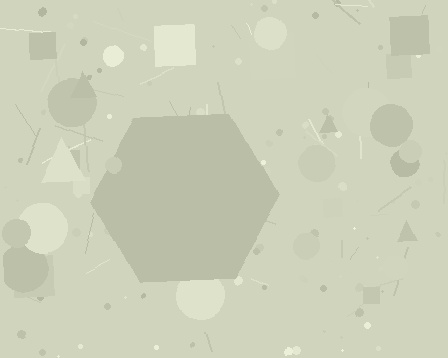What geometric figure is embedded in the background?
A hexagon is embedded in the background.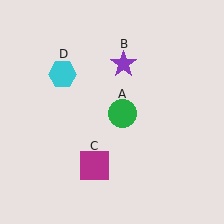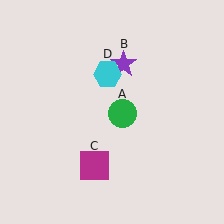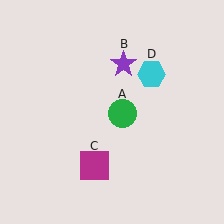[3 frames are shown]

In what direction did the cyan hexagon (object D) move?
The cyan hexagon (object D) moved right.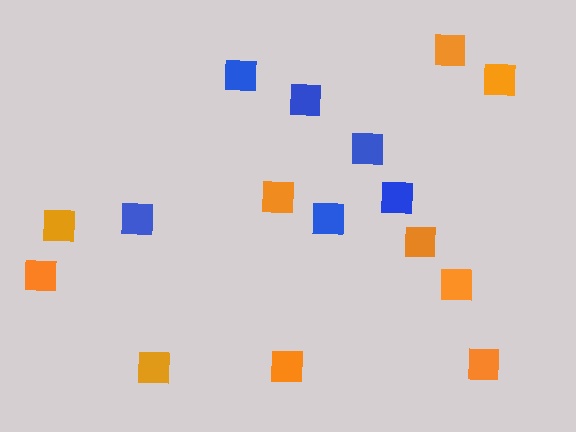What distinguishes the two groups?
There are 2 groups: one group of blue squares (6) and one group of orange squares (10).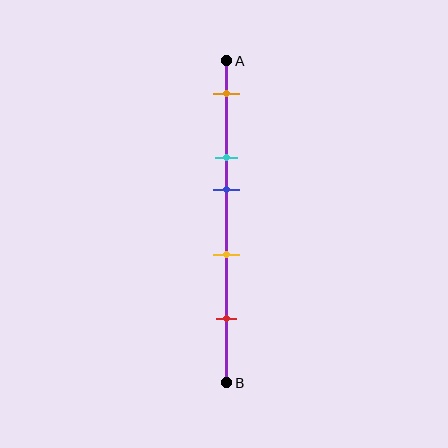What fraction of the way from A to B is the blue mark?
The blue mark is approximately 40% (0.4) of the way from A to B.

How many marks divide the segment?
There are 5 marks dividing the segment.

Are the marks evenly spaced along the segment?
No, the marks are not evenly spaced.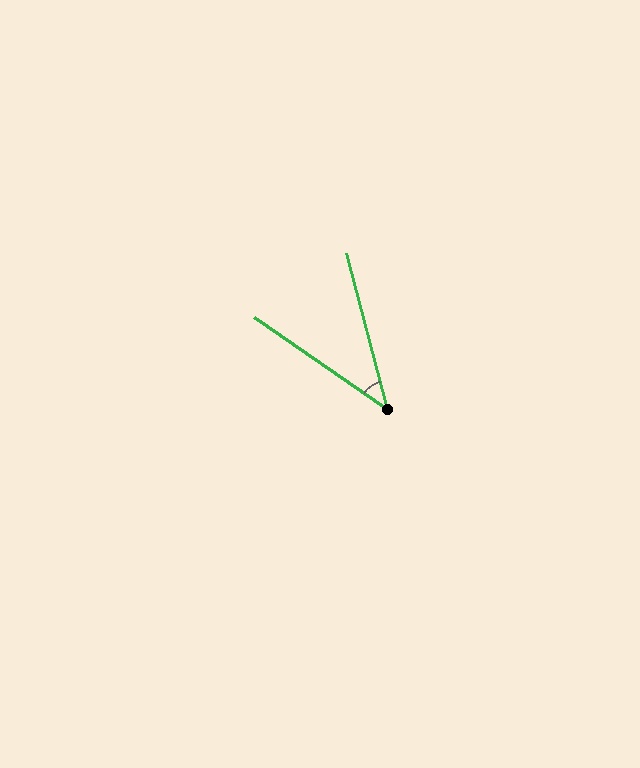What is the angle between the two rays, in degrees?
Approximately 41 degrees.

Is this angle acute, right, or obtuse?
It is acute.